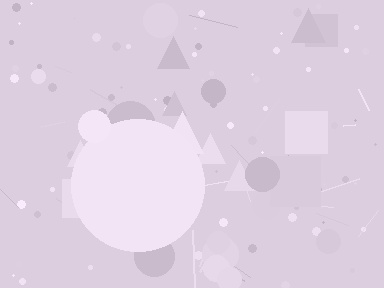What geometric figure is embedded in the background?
A circle is embedded in the background.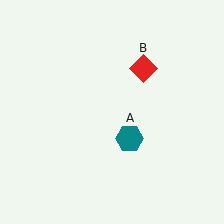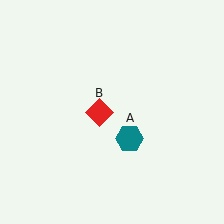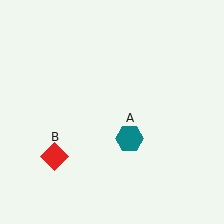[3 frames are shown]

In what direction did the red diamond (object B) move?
The red diamond (object B) moved down and to the left.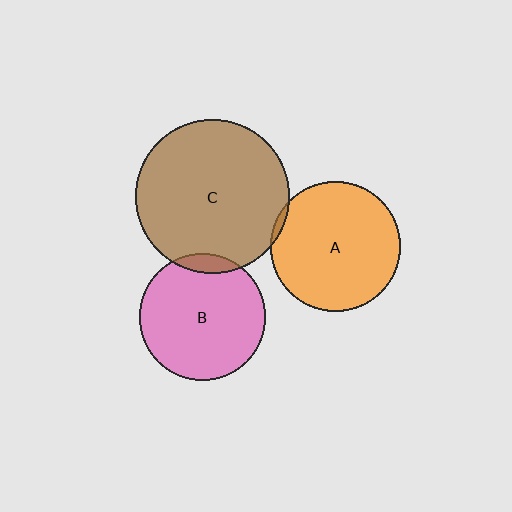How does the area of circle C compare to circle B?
Approximately 1.5 times.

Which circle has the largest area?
Circle C (brown).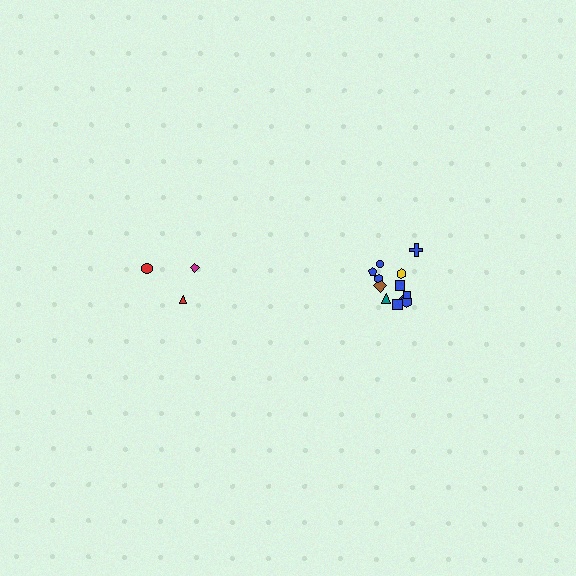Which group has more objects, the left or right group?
The right group.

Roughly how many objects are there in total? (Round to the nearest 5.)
Roughly 15 objects in total.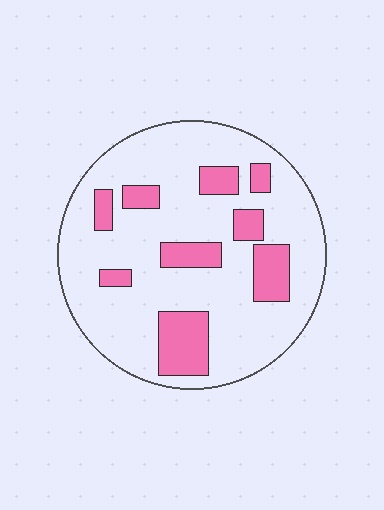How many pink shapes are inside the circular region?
9.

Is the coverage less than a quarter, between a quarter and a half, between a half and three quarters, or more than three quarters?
Less than a quarter.